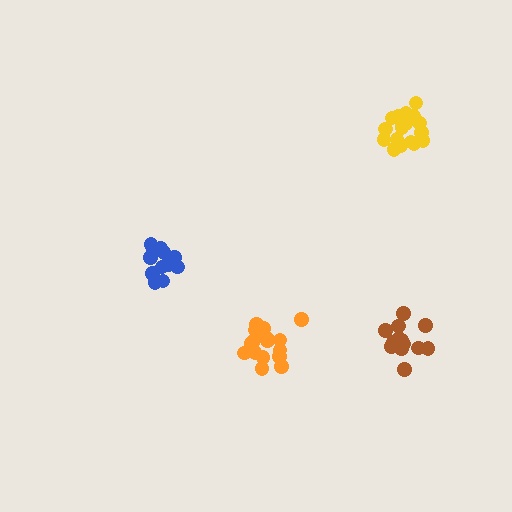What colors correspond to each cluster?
The clusters are colored: blue, brown, yellow, orange.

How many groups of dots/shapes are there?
There are 4 groups.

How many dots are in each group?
Group 1: 13 dots, Group 2: 14 dots, Group 3: 18 dots, Group 4: 18 dots (63 total).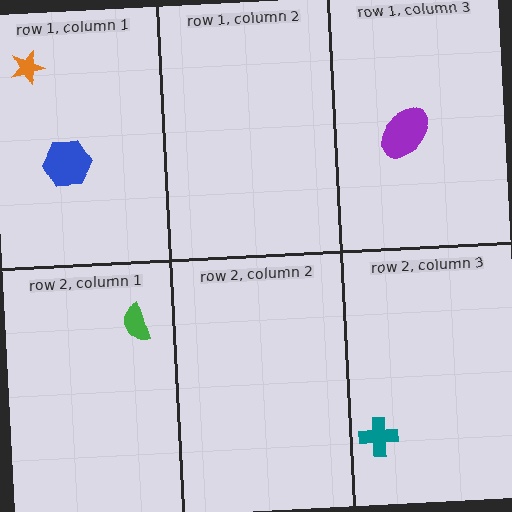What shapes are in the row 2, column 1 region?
The green semicircle.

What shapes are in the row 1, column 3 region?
The purple ellipse.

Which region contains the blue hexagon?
The row 1, column 1 region.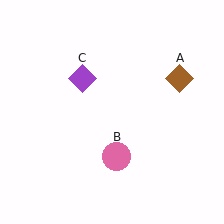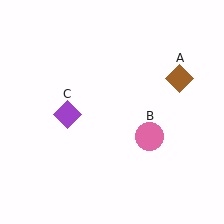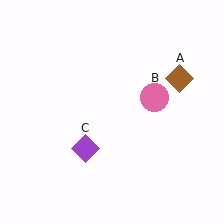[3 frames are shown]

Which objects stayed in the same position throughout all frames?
Brown diamond (object A) remained stationary.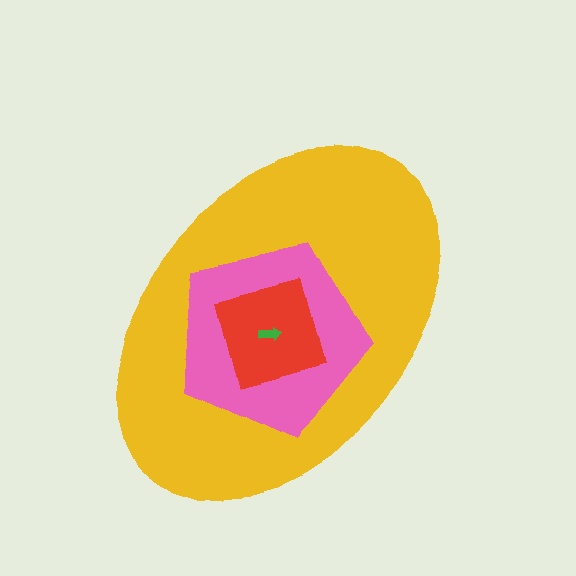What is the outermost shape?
The yellow ellipse.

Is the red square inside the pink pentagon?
Yes.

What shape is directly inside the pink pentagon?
The red square.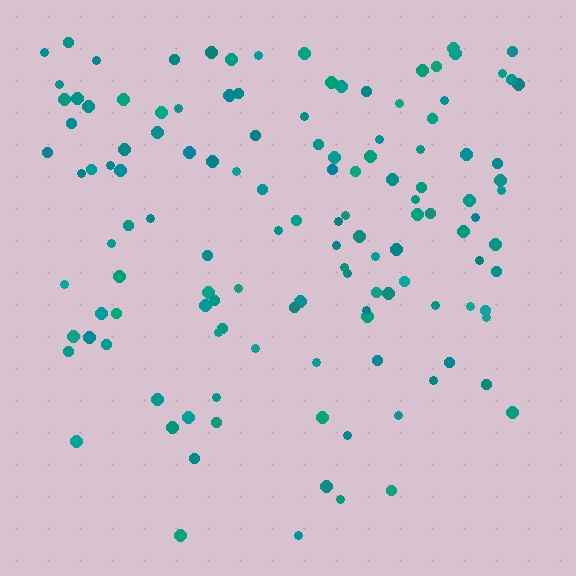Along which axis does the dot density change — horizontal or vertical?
Vertical.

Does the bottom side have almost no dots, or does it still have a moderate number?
Still a moderate number, just noticeably fewer than the top.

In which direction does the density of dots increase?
From bottom to top, with the top side densest.